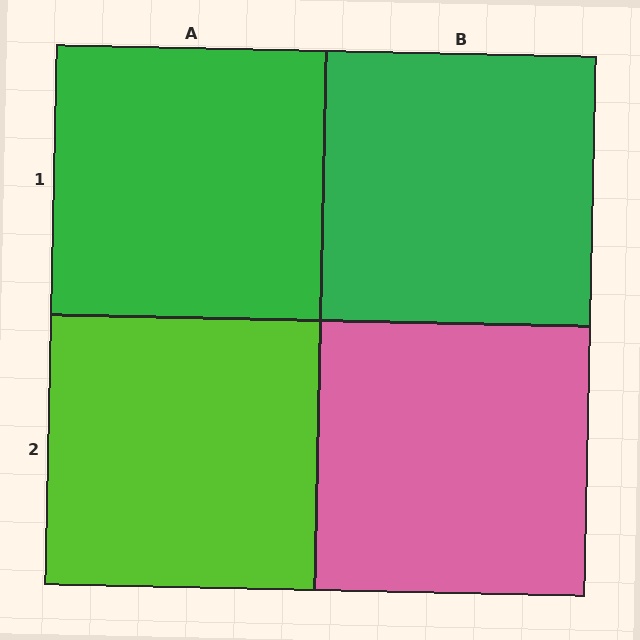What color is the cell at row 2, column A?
Lime.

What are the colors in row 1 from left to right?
Green, green.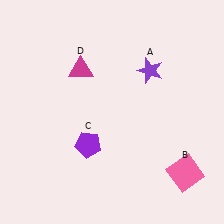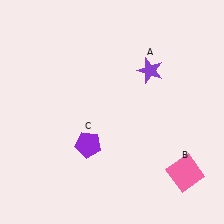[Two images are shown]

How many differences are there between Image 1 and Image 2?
There is 1 difference between the two images.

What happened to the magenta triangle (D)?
The magenta triangle (D) was removed in Image 2. It was in the top-left area of Image 1.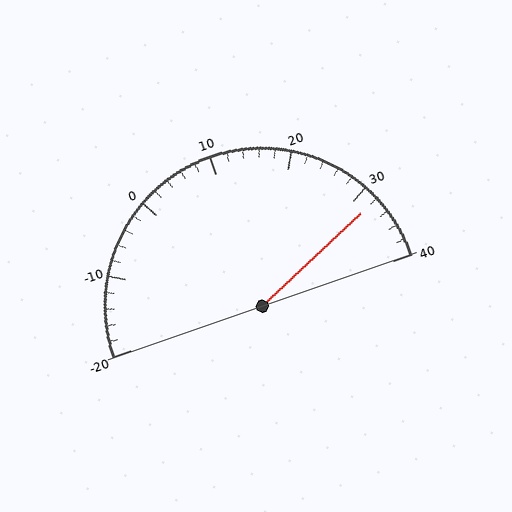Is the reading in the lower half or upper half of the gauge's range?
The reading is in the upper half of the range (-20 to 40).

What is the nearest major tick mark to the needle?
The nearest major tick mark is 30.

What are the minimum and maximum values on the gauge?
The gauge ranges from -20 to 40.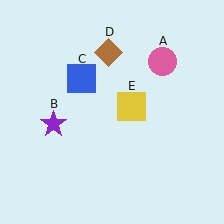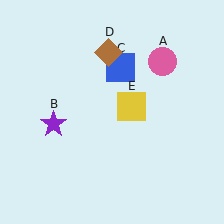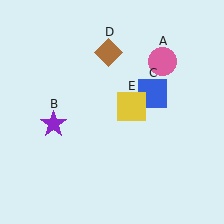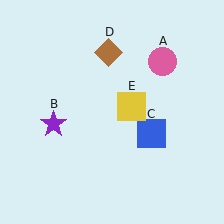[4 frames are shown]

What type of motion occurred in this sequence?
The blue square (object C) rotated clockwise around the center of the scene.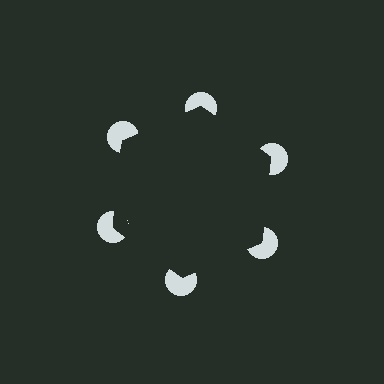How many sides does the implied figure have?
6 sides.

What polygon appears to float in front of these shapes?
An illusory hexagon — its edges are inferred from the aligned wedge cuts in the pac-man discs, not physically drawn.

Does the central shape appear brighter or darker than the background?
It typically appears slightly darker than the background, even though no actual brightness change is drawn.